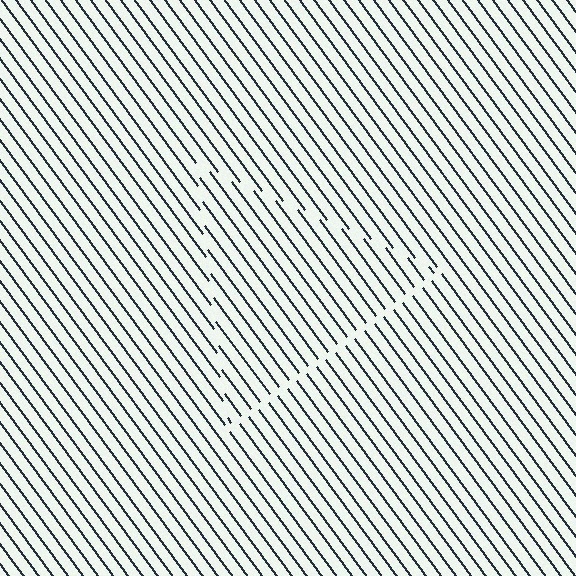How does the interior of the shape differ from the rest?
The interior of the shape contains the same grating, shifted by half a period — the contour is defined by the phase discontinuity where line-ends from the inner and outer gratings abut.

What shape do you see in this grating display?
An illusory triangle. The interior of the shape contains the same grating, shifted by half a period — the contour is defined by the phase discontinuity where line-ends from the inner and outer gratings abut.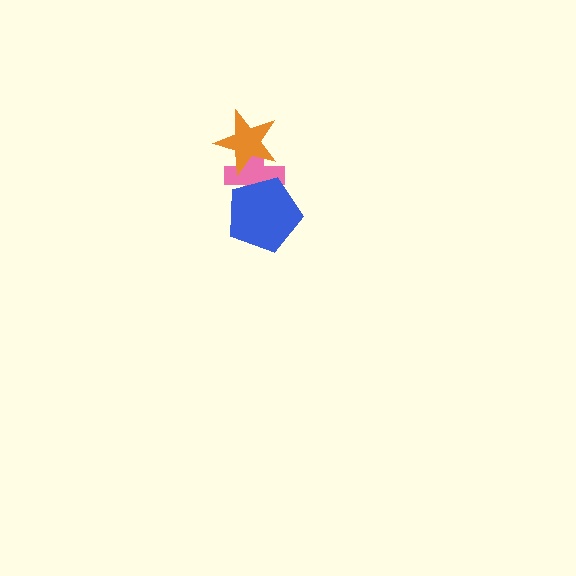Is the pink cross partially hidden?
Yes, it is partially covered by another shape.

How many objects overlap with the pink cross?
2 objects overlap with the pink cross.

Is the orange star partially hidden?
No, no other shape covers it.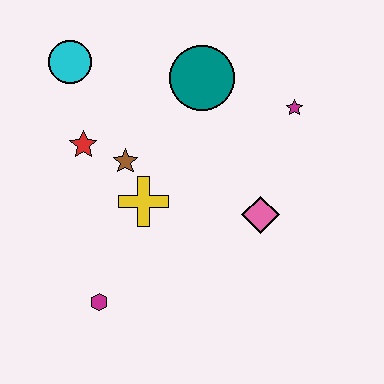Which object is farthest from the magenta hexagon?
The magenta star is farthest from the magenta hexagon.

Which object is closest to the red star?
The brown star is closest to the red star.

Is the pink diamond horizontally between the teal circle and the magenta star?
Yes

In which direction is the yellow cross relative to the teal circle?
The yellow cross is below the teal circle.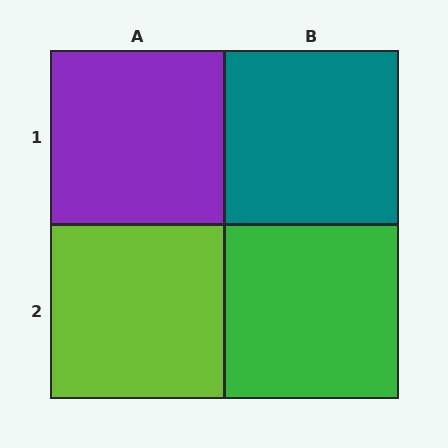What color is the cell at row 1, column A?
Purple.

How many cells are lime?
1 cell is lime.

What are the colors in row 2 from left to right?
Lime, green.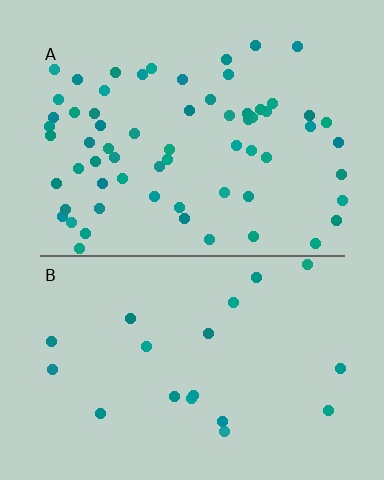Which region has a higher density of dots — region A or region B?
A (the top).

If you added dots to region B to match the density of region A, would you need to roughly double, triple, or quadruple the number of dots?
Approximately triple.